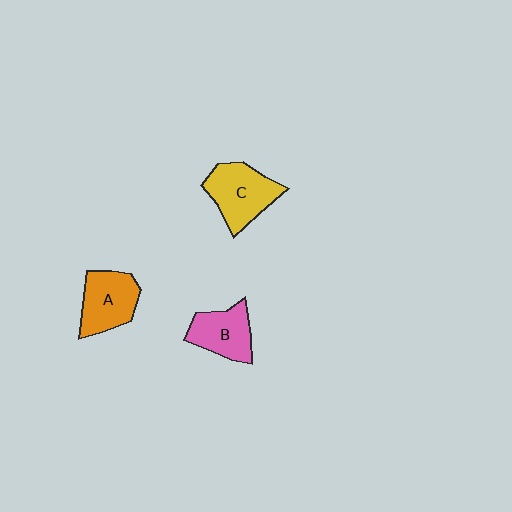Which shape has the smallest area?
Shape B (pink).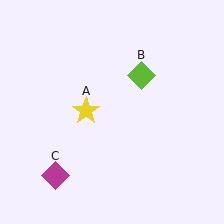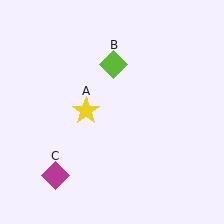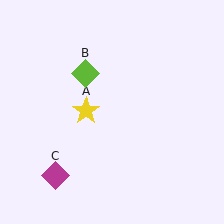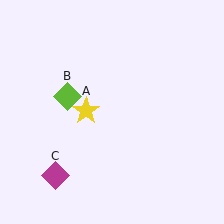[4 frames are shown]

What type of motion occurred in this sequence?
The lime diamond (object B) rotated counterclockwise around the center of the scene.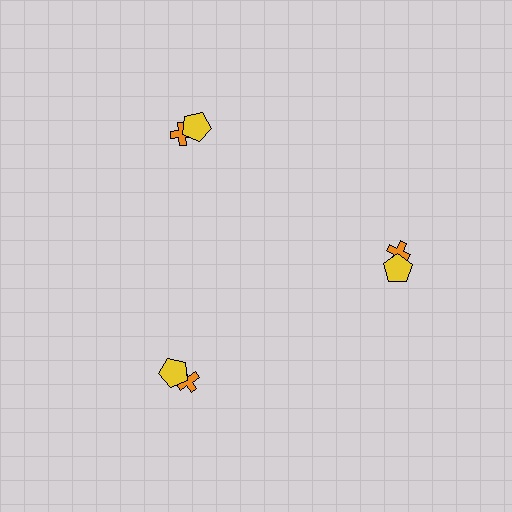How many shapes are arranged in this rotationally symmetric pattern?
There are 6 shapes, arranged in 3 groups of 2.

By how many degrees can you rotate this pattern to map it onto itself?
The pattern maps onto itself every 120 degrees of rotation.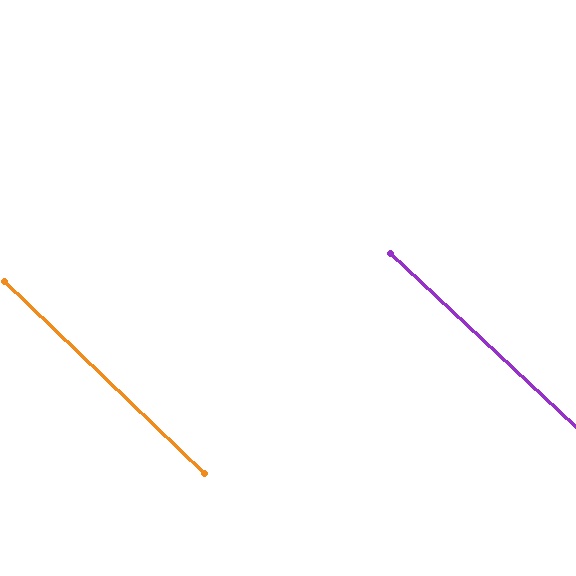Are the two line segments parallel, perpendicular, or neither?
Parallel — their directions differ by only 0.7°.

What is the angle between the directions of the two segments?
Approximately 1 degree.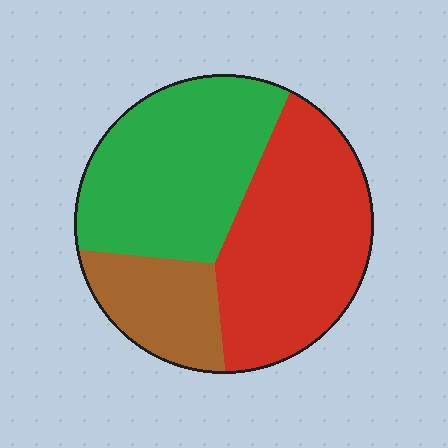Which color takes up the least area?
Brown, at roughly 15%.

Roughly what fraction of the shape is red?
Red covers around 45% of the shape.